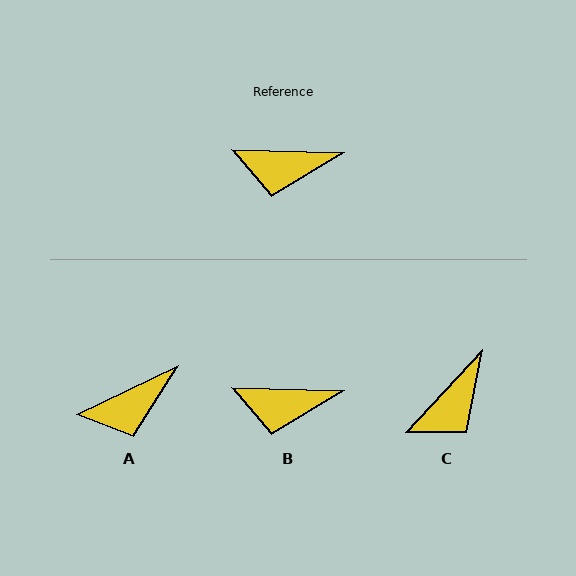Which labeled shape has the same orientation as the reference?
B.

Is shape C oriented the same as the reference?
No, it is off by about 48 degrees.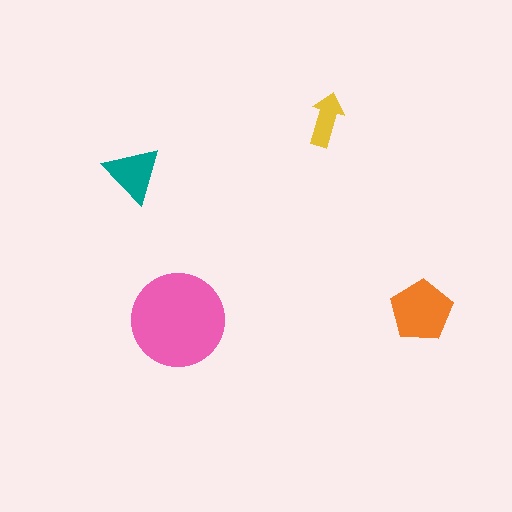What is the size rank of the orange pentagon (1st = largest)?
2nd.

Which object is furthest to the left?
The teal triangle is leftmost.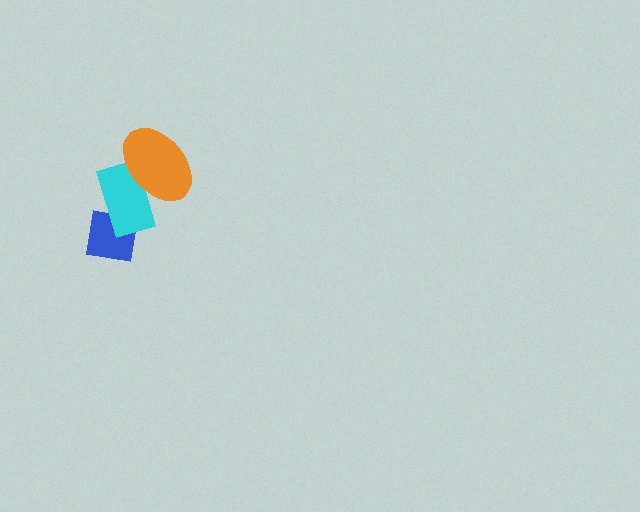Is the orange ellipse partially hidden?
No, no other shape covers it.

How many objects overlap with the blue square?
1 object overlaps with the blue square.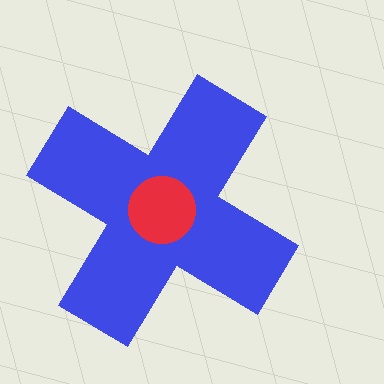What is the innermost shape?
The red circle.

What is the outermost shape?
The blue cross.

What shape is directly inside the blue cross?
The red circle.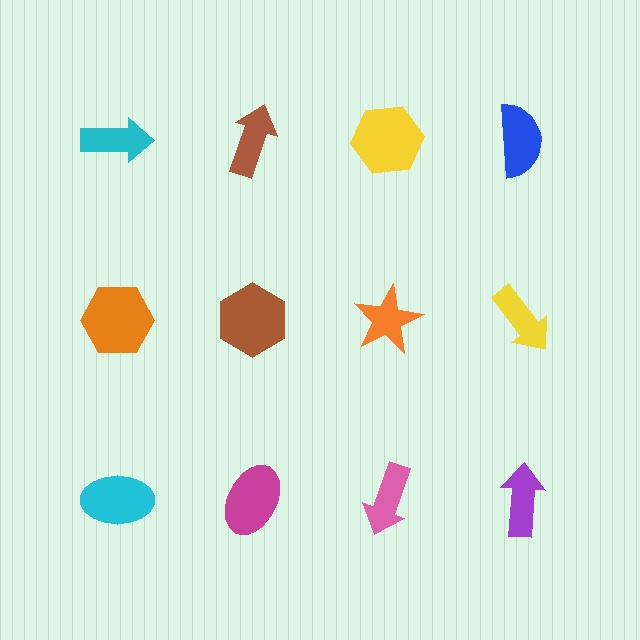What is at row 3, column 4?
A purple arrow.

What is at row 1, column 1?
A cyan arrow.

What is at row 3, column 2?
A magenta ellipse.